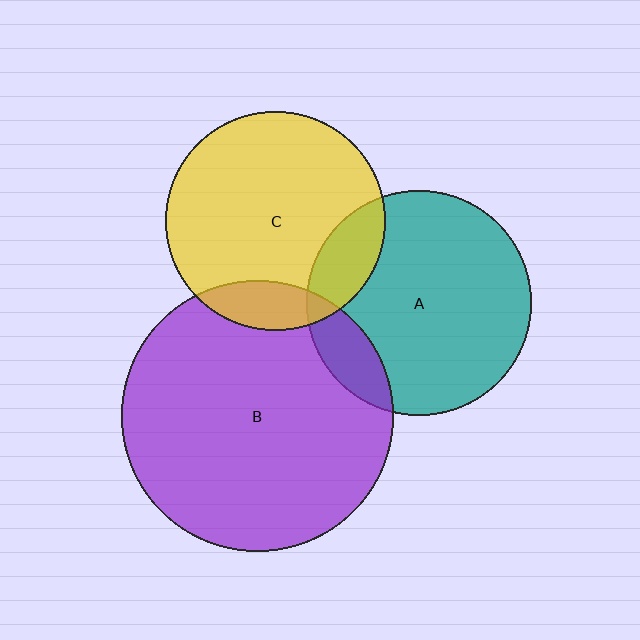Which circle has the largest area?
Circle B (purple).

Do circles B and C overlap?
Yes.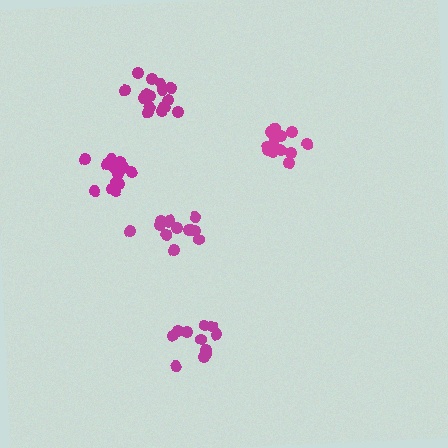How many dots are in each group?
Group 1: 13 dots, Group 2: 12 dots, Group 3: 13 dots, Group 4: 16 dots, Group 5: 11 dots (65 total).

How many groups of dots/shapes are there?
There are 5 groups.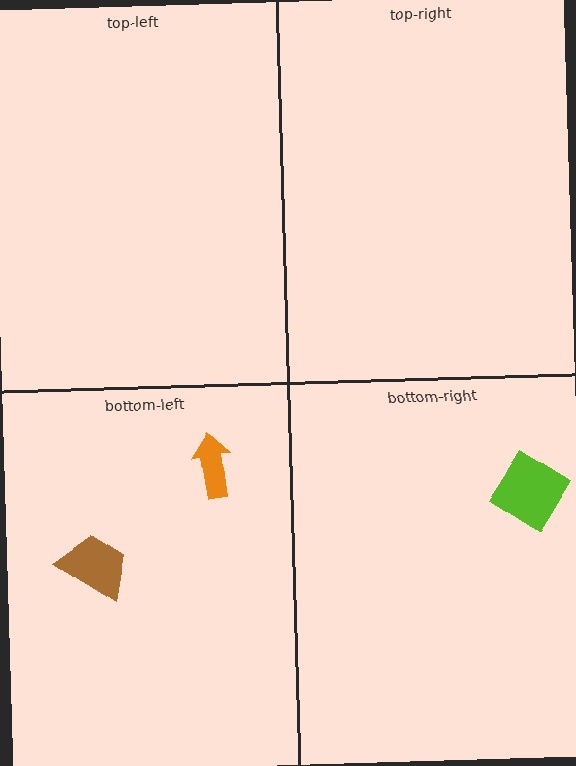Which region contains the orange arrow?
The bottom-left region.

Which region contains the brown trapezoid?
The bottom-left region.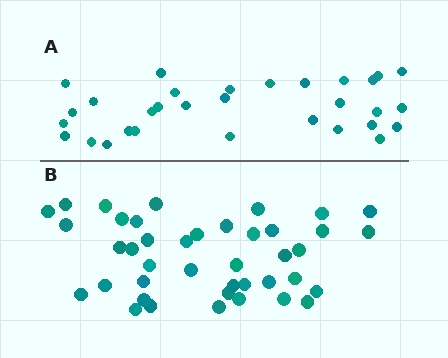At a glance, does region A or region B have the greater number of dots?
Region B (the bottom region) has more dots.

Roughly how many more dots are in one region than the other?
Region B has roughly 10 or so more dots than region A.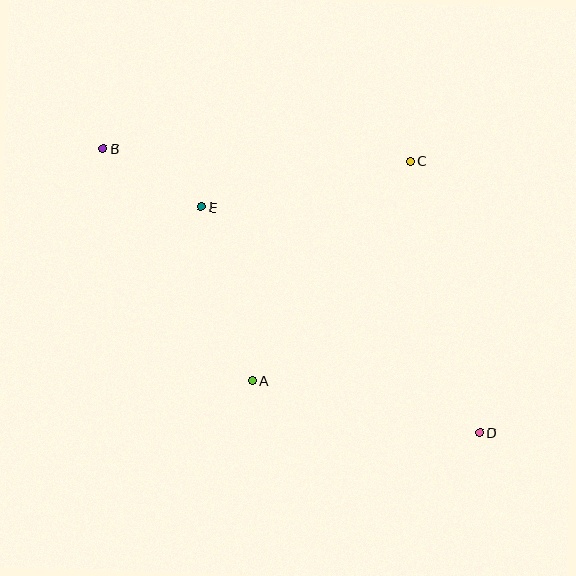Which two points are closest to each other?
Points B and E are closest to each other.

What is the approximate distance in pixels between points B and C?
The distance between B and C is approximately 307 pixels.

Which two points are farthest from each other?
Points B and D are farthest from each other.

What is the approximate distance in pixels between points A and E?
The distance between A and E is approximately 181 pixels.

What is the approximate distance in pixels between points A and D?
The distance between A and D is approximately 233 pixels.